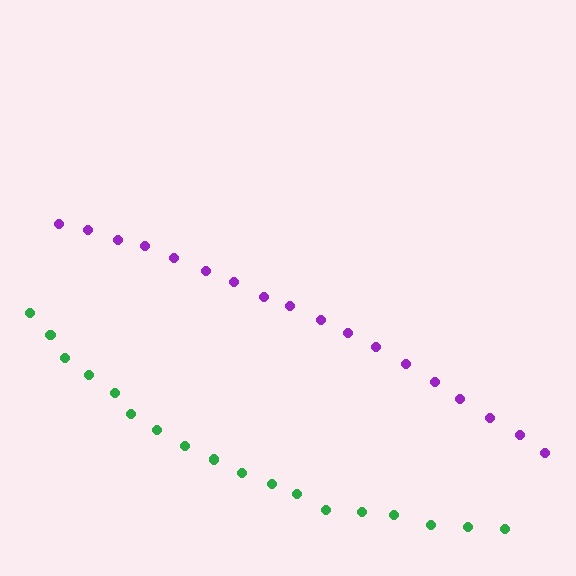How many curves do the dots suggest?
There are 2 distinct paths.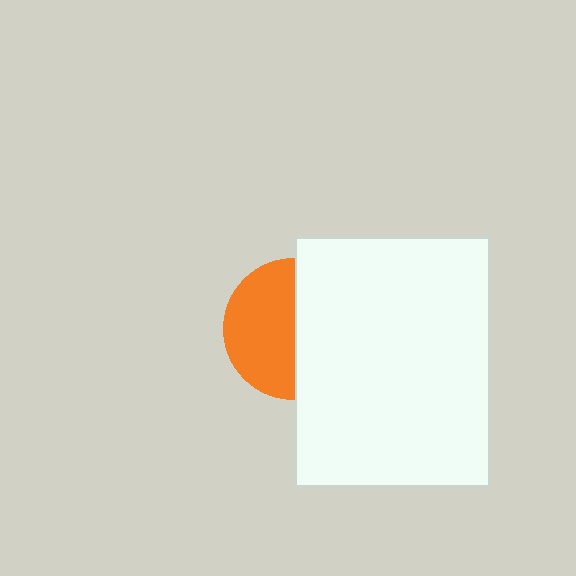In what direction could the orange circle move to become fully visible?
The orange circle could move left. That would shift it out from behind the white rectangle entirely.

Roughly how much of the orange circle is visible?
About half of it is visible (roughly 51%).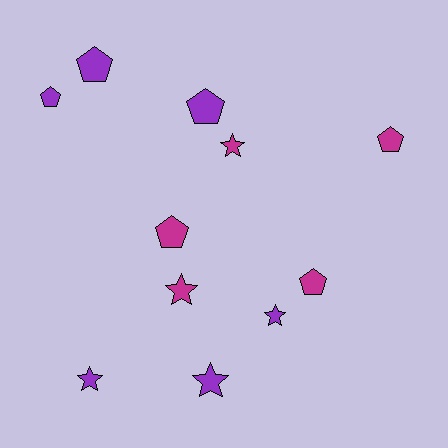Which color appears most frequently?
Purple, with 6 objects.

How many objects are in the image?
There are 11 objects.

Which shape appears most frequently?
Pentagon, with 6 objects.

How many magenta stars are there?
There are 2 magenta stars.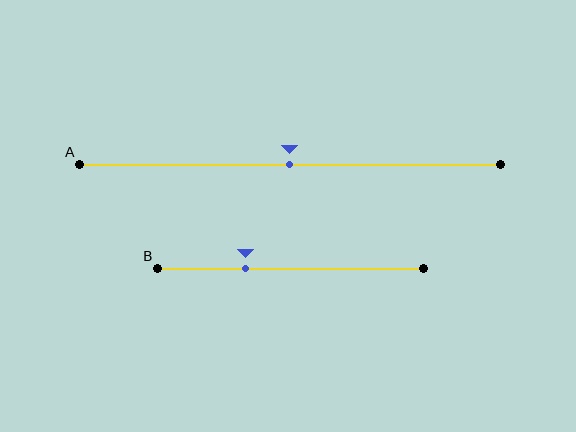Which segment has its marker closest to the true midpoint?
Segment A has its marker closest to the true midpoint.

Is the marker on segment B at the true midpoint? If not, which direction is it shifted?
No, the marker on segment B is shifted to the left by about 17% of the segment length.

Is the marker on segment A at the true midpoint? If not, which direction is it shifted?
Yes, the marker on segment A is at the true midpoint.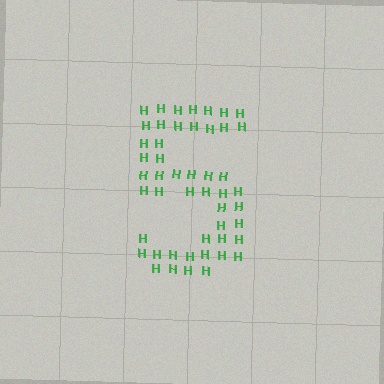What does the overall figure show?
The overall figure shows the digit 5.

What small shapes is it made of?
It is made of small letter H's.